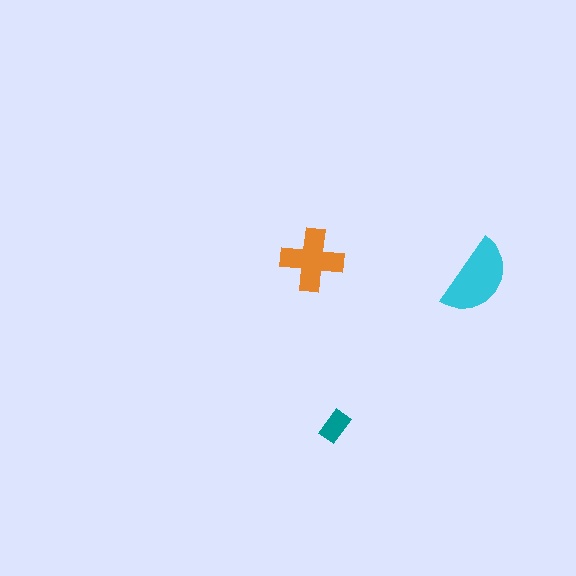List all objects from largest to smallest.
The cyan semicircle, the orange cross, the teal rectangle.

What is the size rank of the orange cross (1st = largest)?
2nd.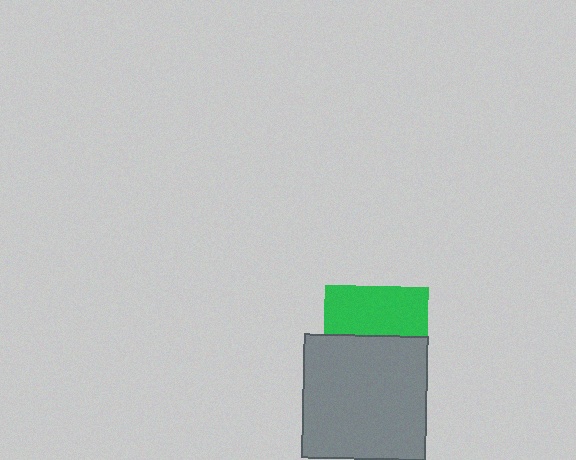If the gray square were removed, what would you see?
You would see the complete green square.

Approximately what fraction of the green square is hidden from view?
Roughly 52% of the green square is hidden behind the gray square.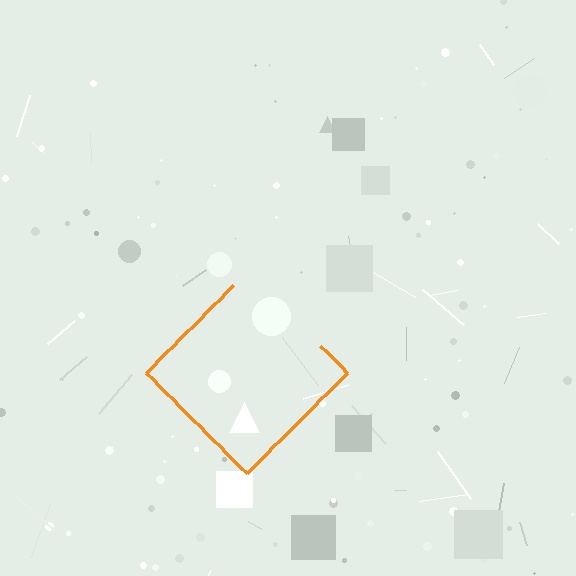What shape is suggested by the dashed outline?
The dashed outline suggests a diamond.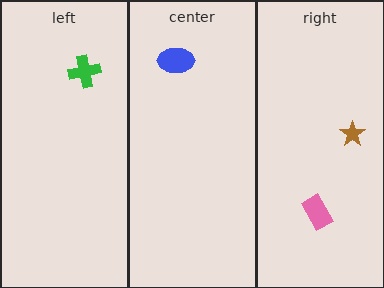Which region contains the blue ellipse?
The center region.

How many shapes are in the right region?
2.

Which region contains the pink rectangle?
The right region.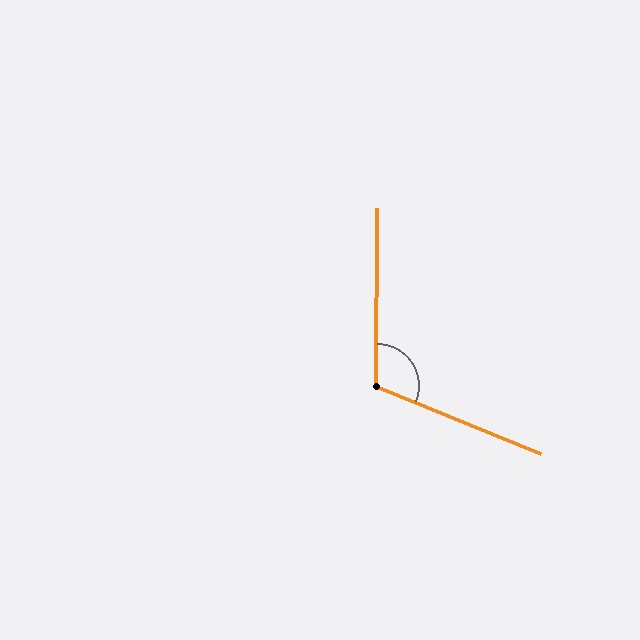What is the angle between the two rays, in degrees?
Approximately 112 degrees.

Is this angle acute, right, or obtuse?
It is obtuse.